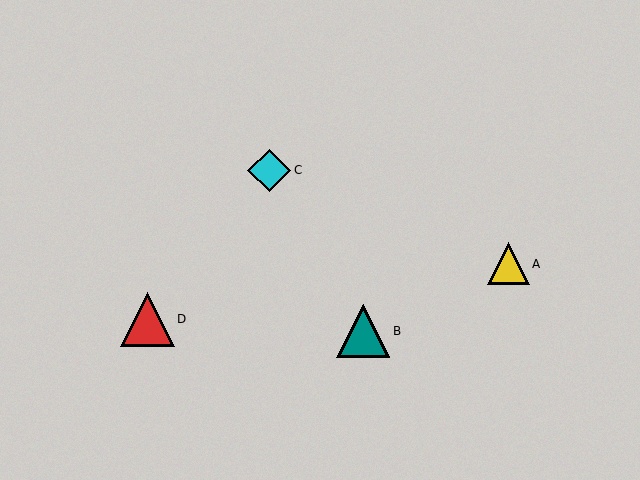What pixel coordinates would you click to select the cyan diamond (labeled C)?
Click at (269, 170) to select the cyan diamond C.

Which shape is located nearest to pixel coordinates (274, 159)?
The cyan diamond (labeled C) at (269, 170) is nearest to that location.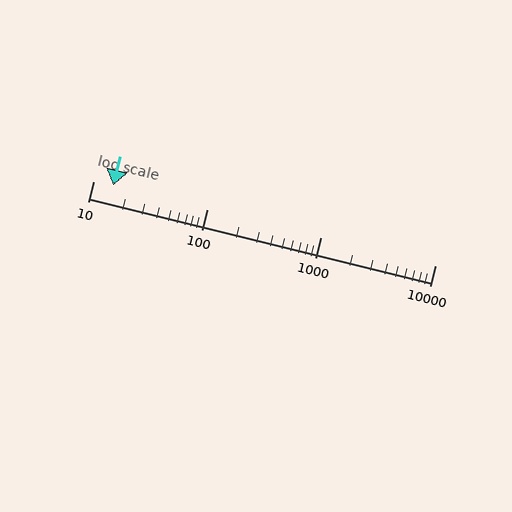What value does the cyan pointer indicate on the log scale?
The pointer indicates approximately 15.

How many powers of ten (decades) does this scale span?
The scale spans 3 decades, from 10 to 10000.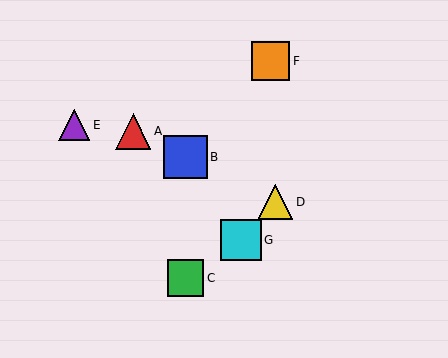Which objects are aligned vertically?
Objects B, C are aligned vertically.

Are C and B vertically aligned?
Yes, both are at x≈185.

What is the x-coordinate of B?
Object B is at x≈185.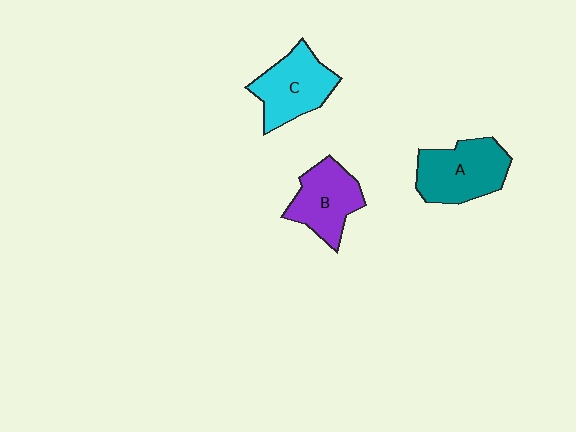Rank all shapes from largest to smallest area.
From largest to smallest: A (teal), C (cyan), B (purple).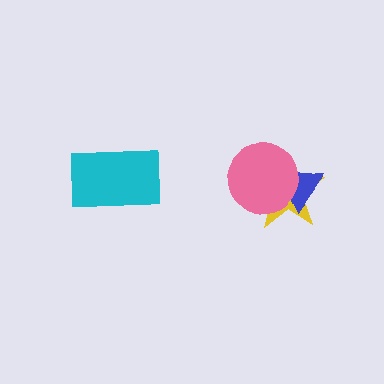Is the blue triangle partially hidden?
Yes, it is partially covered by another shape.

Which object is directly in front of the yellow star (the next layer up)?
The blue triangle is directly in front of the yellow star.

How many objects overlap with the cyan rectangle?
0 objects overlap with the cyan rectangle.